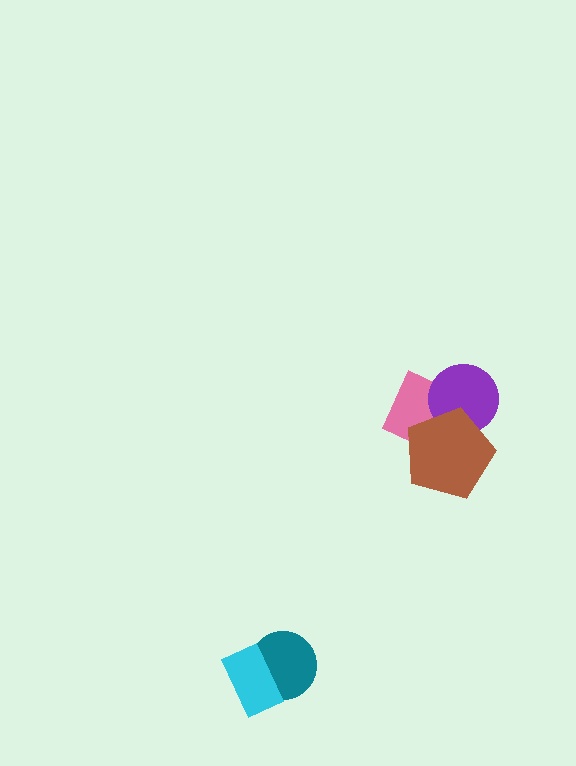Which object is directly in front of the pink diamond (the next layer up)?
The purple circle is directly in front of the pink diamond.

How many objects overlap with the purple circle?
2 objects overlap with the purple circle.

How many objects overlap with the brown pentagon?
2 objects overlap with the brown pentagon.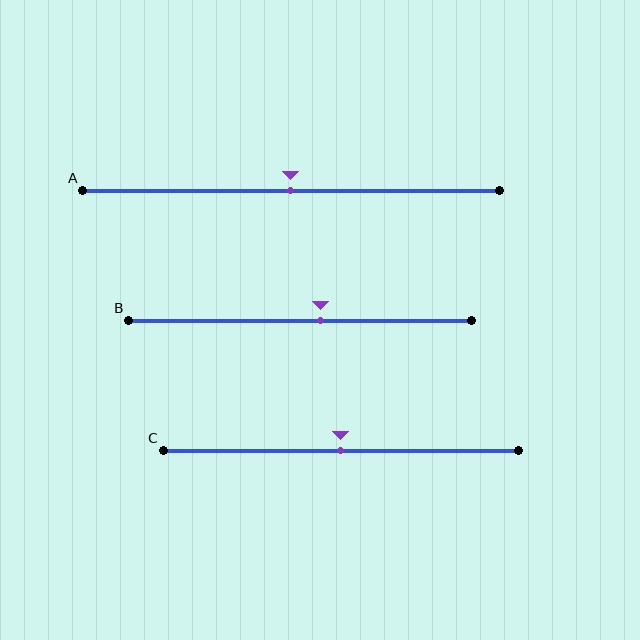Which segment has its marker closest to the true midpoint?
Segment A has its marker closest to the true midpoint.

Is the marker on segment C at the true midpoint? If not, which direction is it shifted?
Yes, the marker on segment C is at the true midpoint.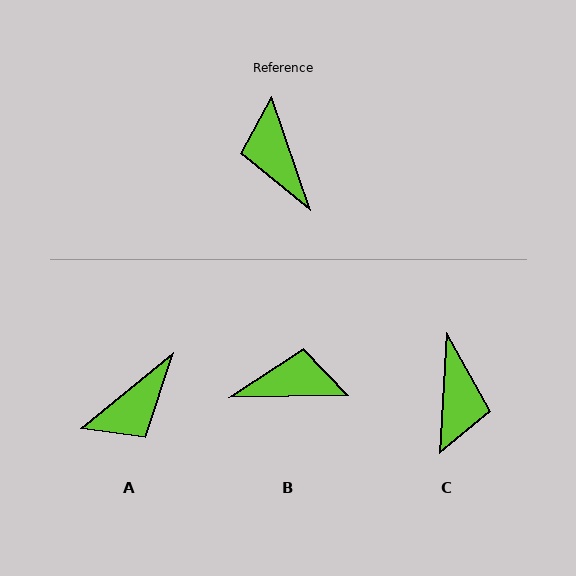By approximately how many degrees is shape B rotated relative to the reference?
Approximately 108 degrees clockwise.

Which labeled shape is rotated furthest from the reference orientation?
C, about 158 degrees away.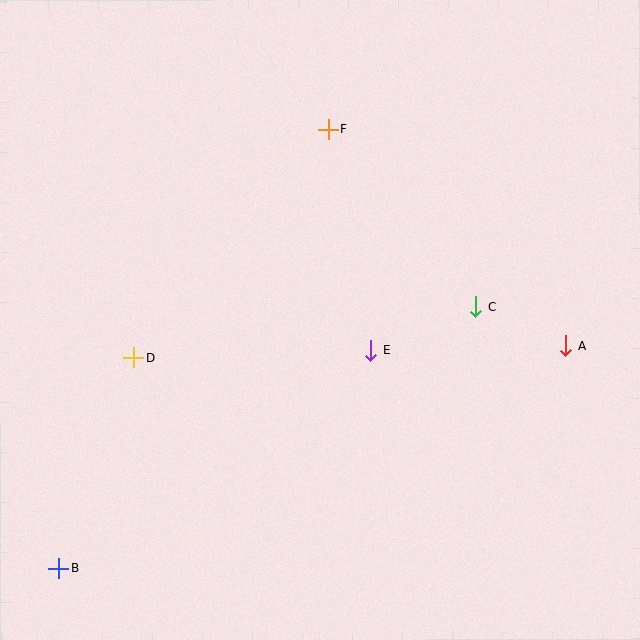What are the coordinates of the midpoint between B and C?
The midpoint between B and C is at (267, 438).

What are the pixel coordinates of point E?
Point E is at (371, 350).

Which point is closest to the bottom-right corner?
Point A is closest to the bottom-right corner.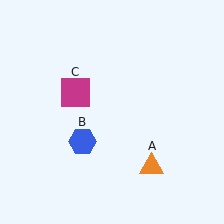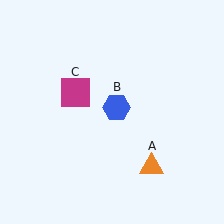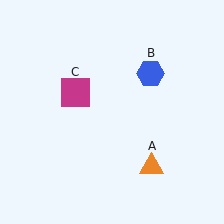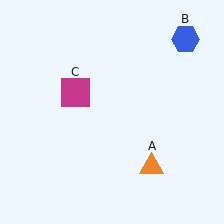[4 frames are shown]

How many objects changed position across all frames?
1 object changed position: blue hexagon (object B).